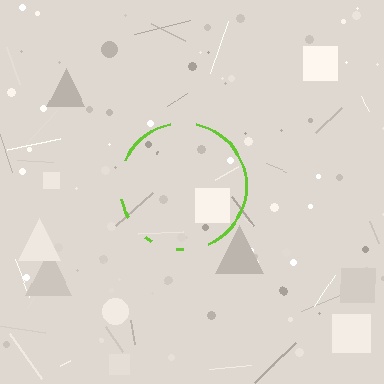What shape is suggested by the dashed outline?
The dashed outline suggests a circle.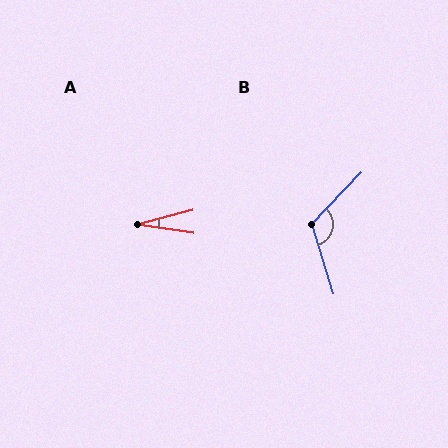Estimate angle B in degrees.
Approximately 119 degrees.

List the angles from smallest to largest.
A (23°), B (119°).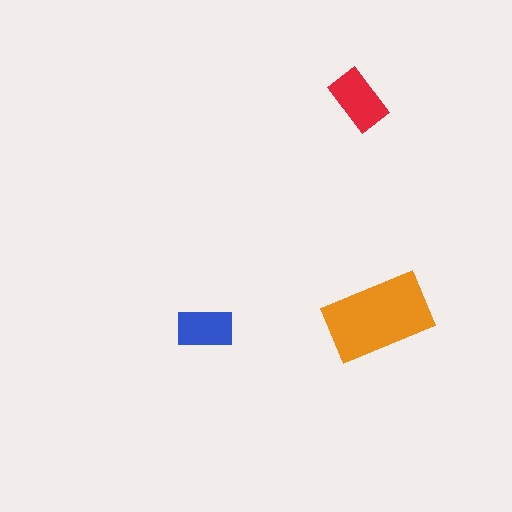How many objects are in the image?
There are 3 objects in the image.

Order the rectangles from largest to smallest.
the orange one, the red one, the blue one.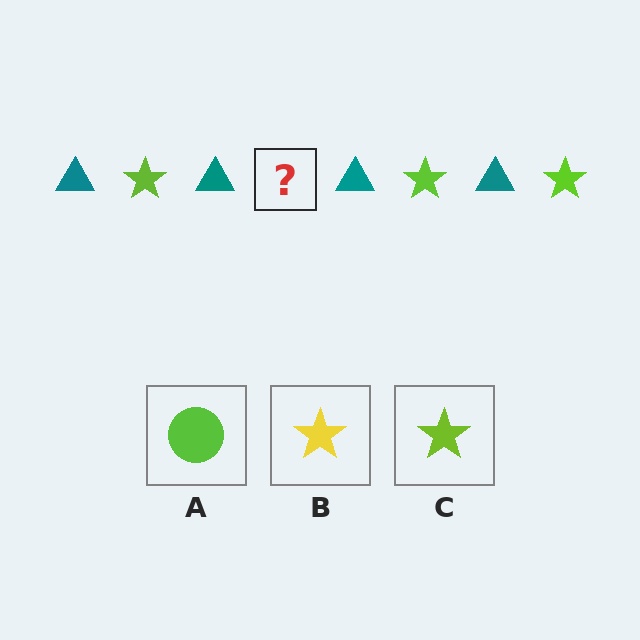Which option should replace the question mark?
Option C.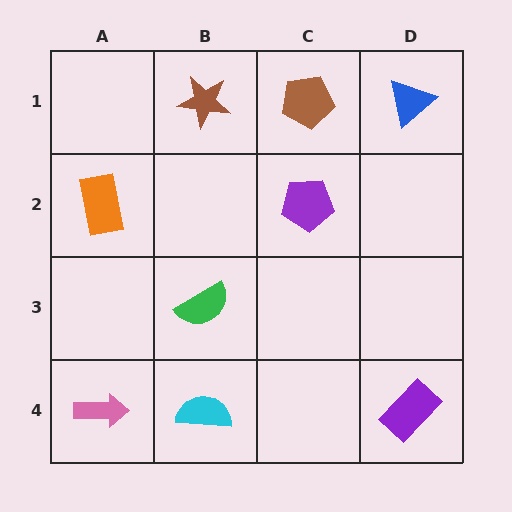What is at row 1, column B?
A brown star.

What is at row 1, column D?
A blue triangle.